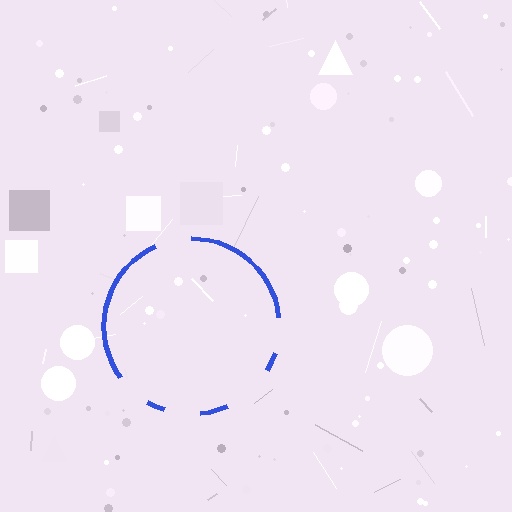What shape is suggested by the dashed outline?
The dashed outline suggests a circle.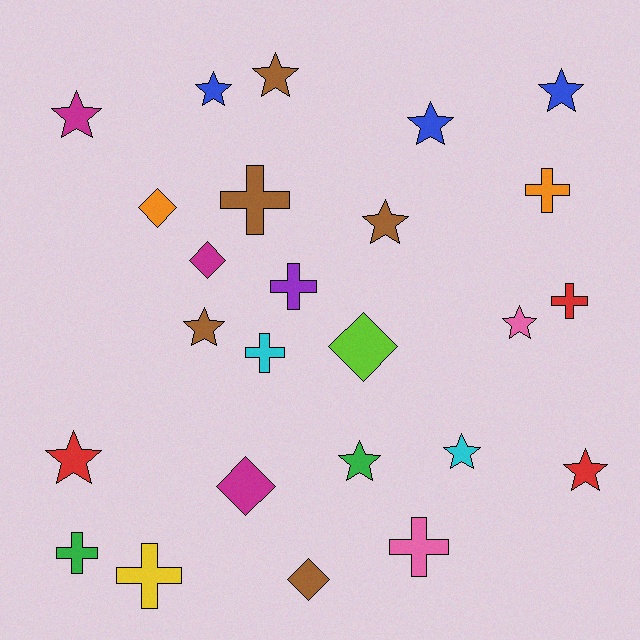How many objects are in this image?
There are 25 objects.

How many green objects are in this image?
There are 2 green objects.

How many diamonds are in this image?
There are 5 diamonds.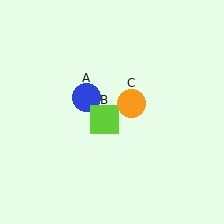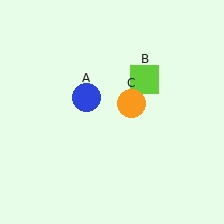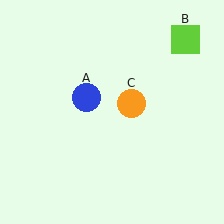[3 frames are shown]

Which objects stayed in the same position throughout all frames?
Blue circle (object A) and orange circle (object C) remained stationary.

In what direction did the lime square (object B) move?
The lime square (object B) moved up and to the right.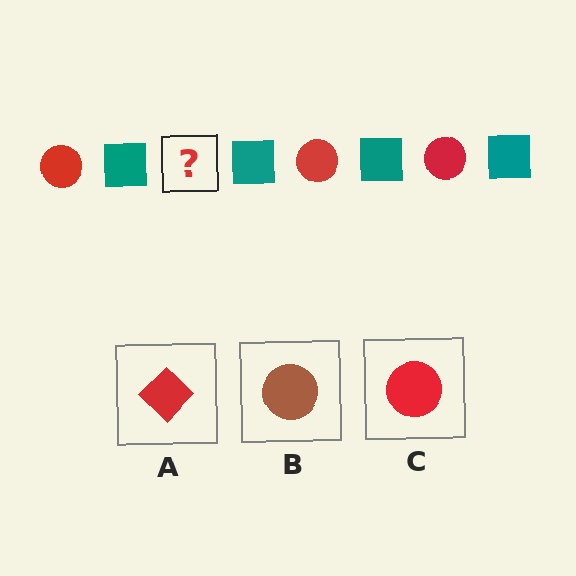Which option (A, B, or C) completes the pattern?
C.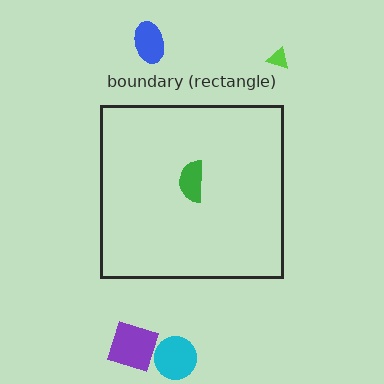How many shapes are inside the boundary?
1 inside, 4 outside.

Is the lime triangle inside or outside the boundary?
Outside.